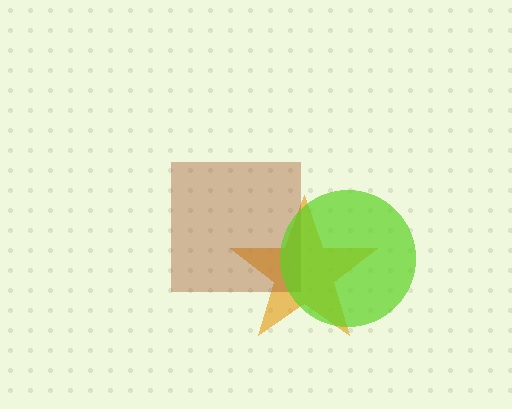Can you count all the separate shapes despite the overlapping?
Yes, there are 3 separate shapes.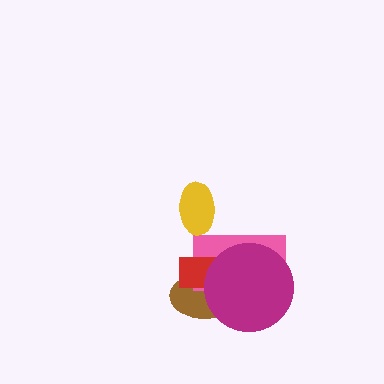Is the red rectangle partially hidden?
Yes, it is partially covered by another shape.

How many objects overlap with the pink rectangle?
3 objects overlap with the pink rectangle.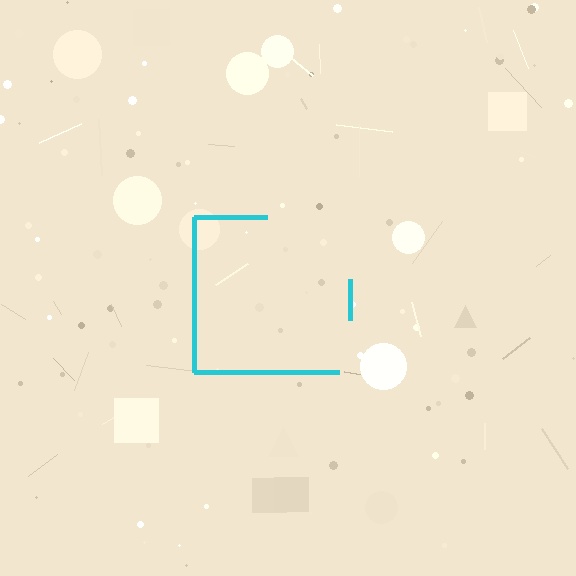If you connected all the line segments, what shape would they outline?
They would outline a square.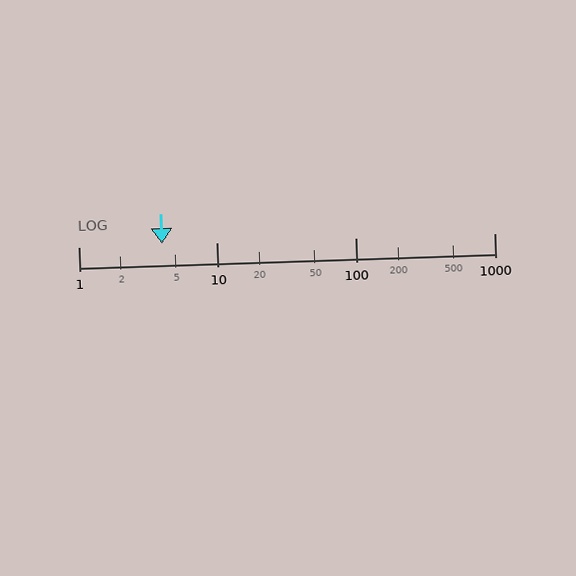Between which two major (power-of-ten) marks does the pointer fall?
The pointer is between 1 and 10.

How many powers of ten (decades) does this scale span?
The scale spans 3 decades, from 1 to 1000.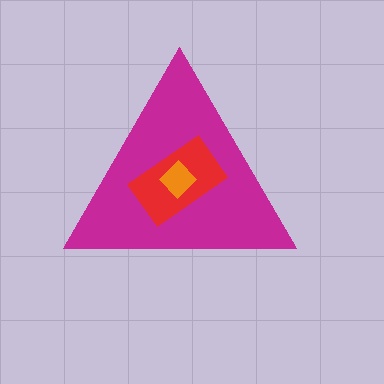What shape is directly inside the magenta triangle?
The red rectangle.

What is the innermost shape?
The orange diamond.